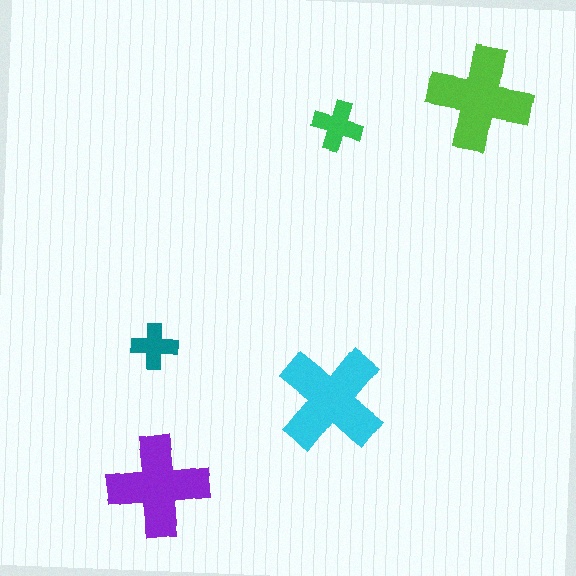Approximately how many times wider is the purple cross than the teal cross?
About 2 times wider.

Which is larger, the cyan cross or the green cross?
The cyan one.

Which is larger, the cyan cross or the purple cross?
The cyan one.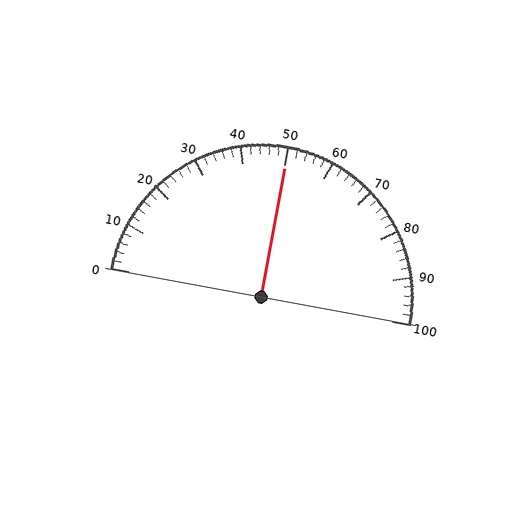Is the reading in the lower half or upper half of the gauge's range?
The reading is in the upper half of the range (0 to 100).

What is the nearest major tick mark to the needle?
The nearest major tick mark is 50.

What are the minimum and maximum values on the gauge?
The gauge ranges from 0 to 100.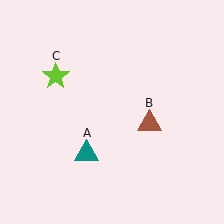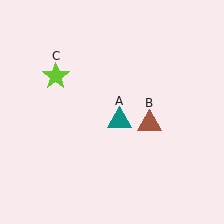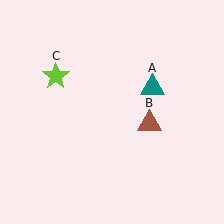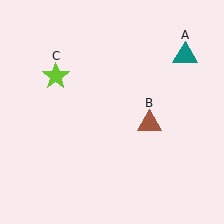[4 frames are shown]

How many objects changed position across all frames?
1 object changed position: teal triangle (object A).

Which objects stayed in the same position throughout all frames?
Brown triangle (object B) and lime star (object C) remained stationary.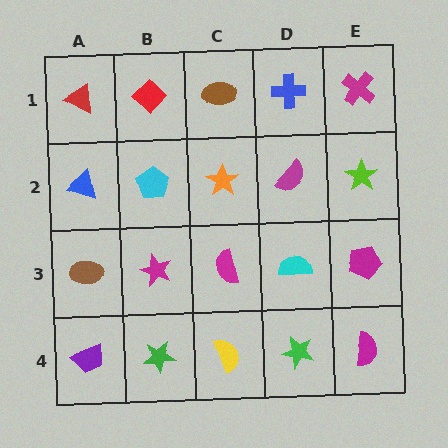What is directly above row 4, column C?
A magenta semicircle.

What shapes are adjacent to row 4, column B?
A magenta star (row 3, column B), a purple trapezoid (row 4, column A), a yellow semicircle (row 4, column C).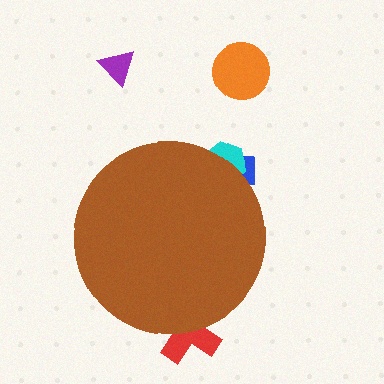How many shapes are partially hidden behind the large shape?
3 shapes are partially hidden.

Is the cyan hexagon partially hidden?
Yes, the cyan hexagon is partially hidden behind the brown circle.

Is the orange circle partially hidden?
No, the orange circle is fully visible.